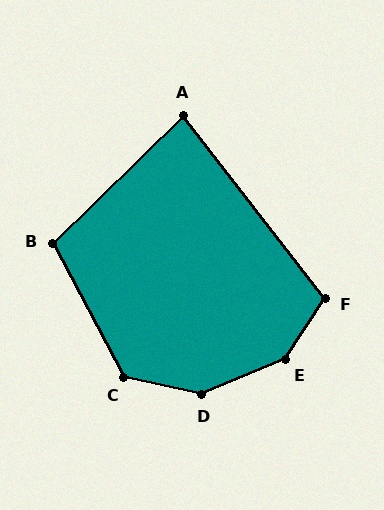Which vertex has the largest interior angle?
E, at approximately 146 degrees.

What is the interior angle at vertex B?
Approximately 106 degrees (obtuse).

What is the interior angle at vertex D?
Approximately 144 degrees (obtuse).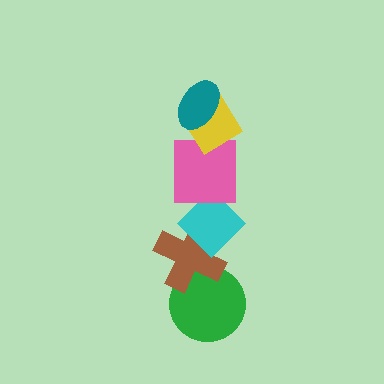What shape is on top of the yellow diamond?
The teal ellipse is on top of the yellow diamond.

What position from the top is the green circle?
The green circle is 6th from the top.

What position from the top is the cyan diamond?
The cyan diamond is 4th from the top.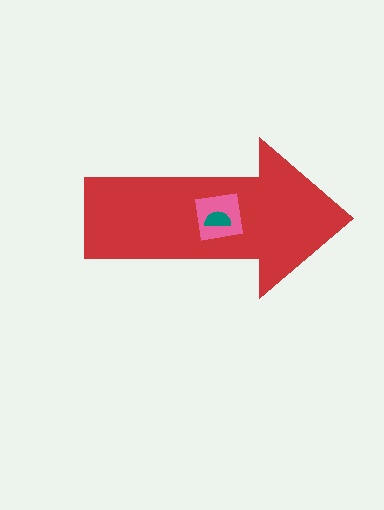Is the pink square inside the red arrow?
Yes.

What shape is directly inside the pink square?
The teal semicircle.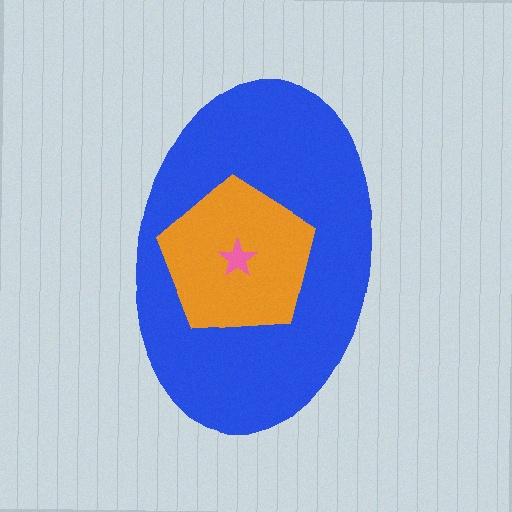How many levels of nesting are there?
3.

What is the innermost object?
The pink star.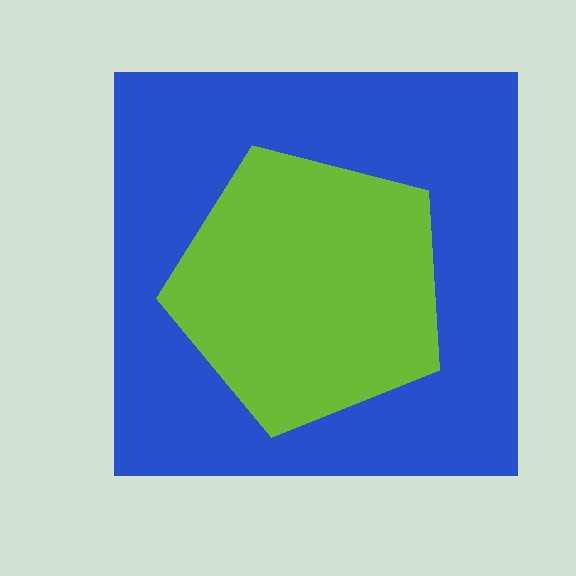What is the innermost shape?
The lime pentagon.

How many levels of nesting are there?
2.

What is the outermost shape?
The blue square.